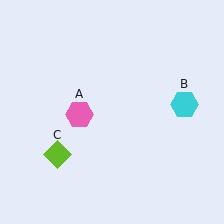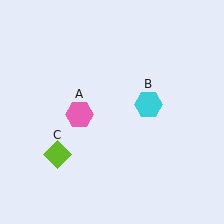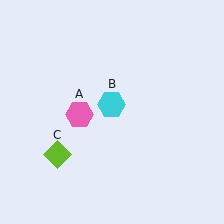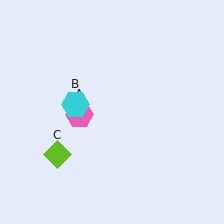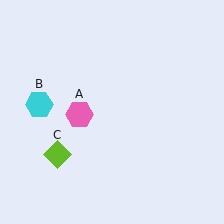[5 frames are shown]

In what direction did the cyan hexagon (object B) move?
The cyan hexagon (object B) moved left.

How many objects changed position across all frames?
1 object changed position: cyan hexagon (object B).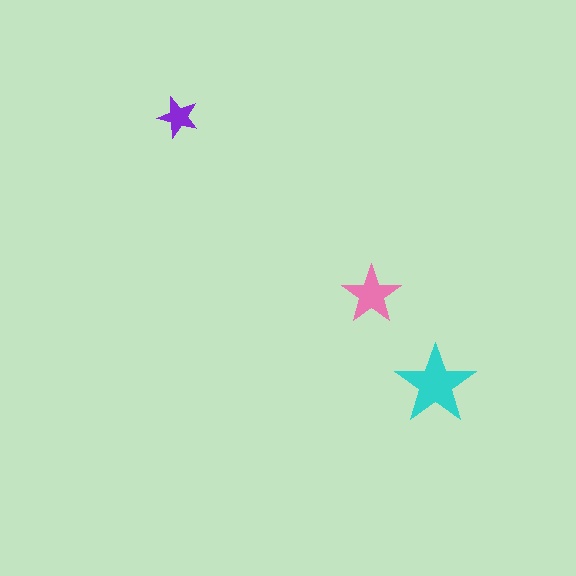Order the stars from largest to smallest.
the cyan one, the pink one, the purple one.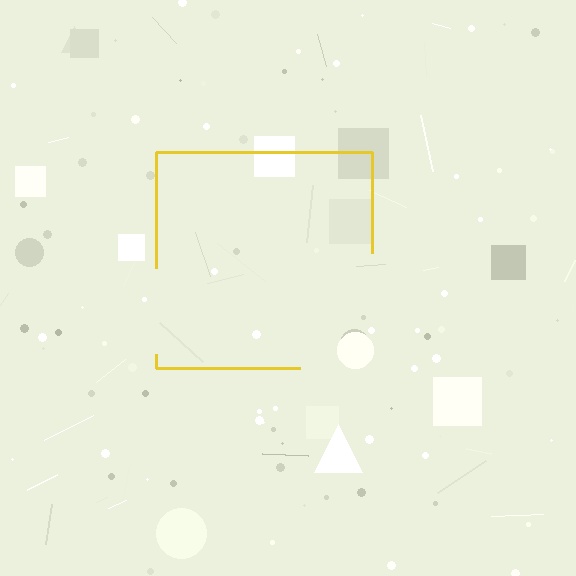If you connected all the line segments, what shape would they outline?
They would outline a square.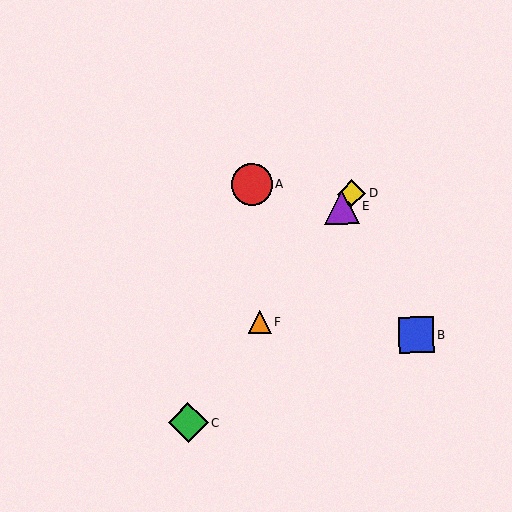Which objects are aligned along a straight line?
Objects C, D, E, F are aligned along a straight line.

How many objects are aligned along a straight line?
4 objects (C, D, E, F) are aligned along a straight line.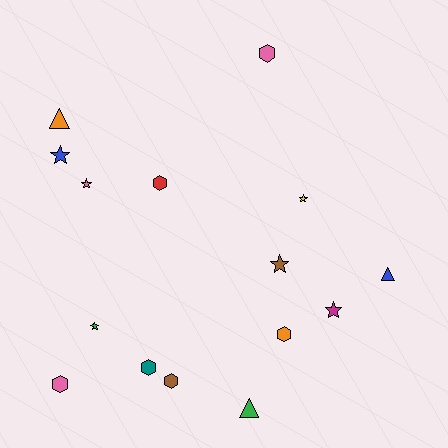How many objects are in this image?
There are 15 objects.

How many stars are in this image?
There are 6 stars.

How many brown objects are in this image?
There are 2 brown objects.